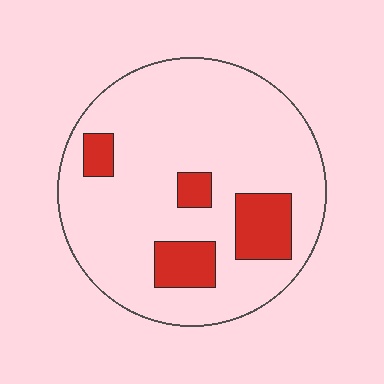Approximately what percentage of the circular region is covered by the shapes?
Approximately 15%.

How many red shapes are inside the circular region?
4.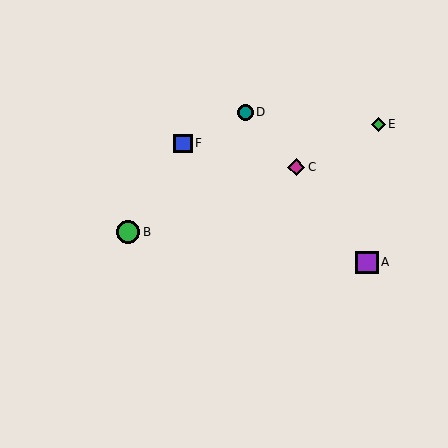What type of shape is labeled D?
Shape D is a teal circle.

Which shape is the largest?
The green circle (labeled B) is the largest.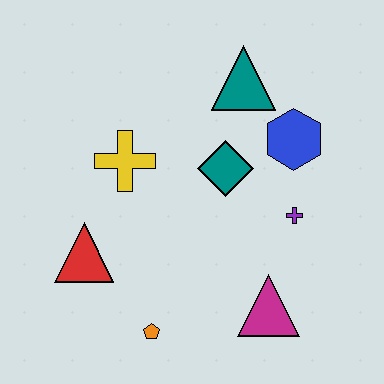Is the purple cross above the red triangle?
Yes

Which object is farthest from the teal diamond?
The orange pentagon is farthest from the teal diamond.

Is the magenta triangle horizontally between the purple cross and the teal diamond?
Yes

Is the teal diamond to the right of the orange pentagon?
Yes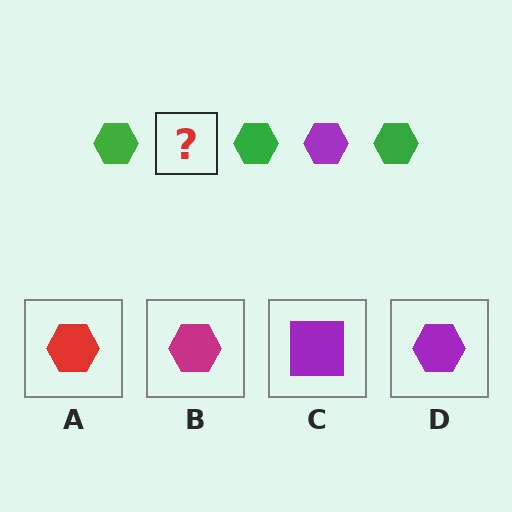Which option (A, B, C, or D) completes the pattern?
D.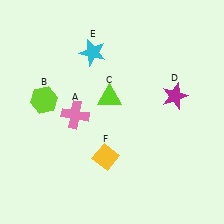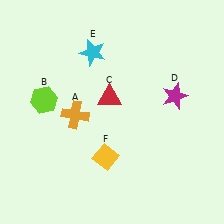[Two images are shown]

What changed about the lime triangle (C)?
In Image 1, C is lime. In Image 2, it changed to red.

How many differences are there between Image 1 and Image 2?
There are 2 differences between the two images.